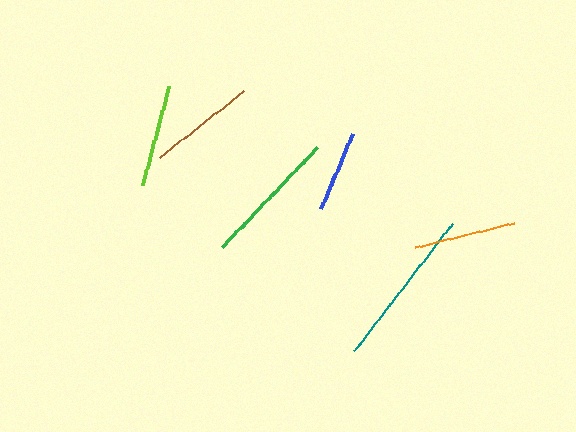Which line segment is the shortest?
The blue line is the shortest at approximately 82 pixels.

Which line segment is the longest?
The teal line is the longest at approximately 162 pixels.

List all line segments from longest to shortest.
From longest to shortest: teal, green, brown, lime, orange, blue.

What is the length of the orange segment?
The orange segment is approximately 102 pixels long.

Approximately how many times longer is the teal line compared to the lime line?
The teal line is approximately 1.6 times the length of the lime line.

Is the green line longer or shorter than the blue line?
The green line is longer than the blue line.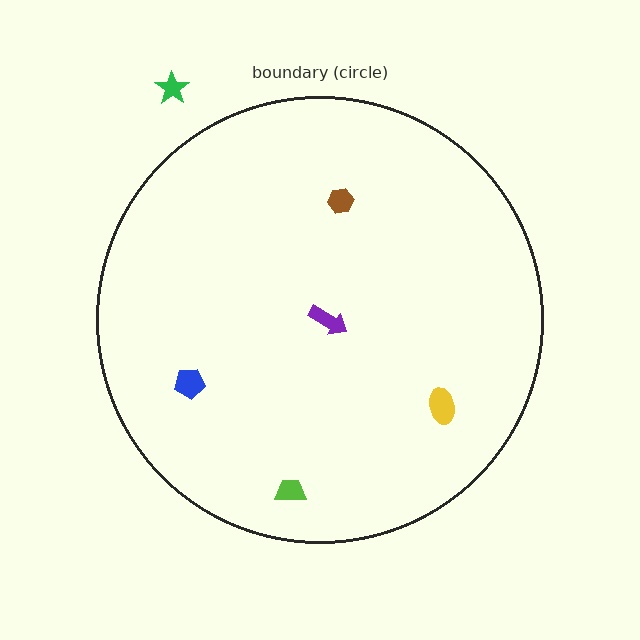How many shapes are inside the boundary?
5 inside, 1 outside.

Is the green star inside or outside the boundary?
Outside.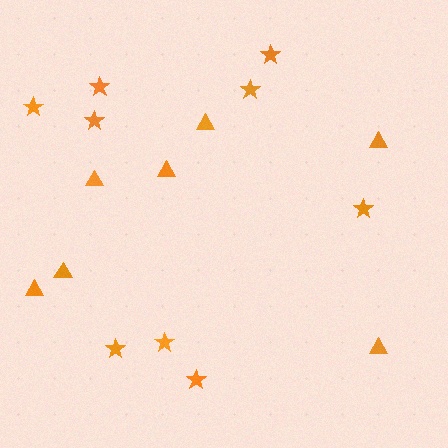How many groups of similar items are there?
There are 2 groups: one group of stars (9) and one group of triangles (7).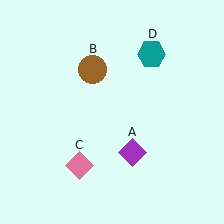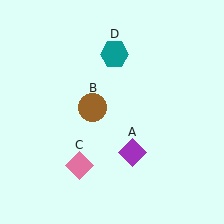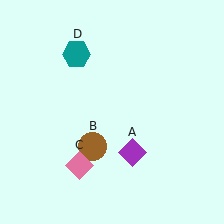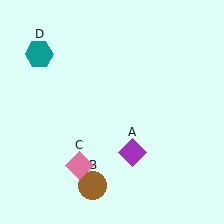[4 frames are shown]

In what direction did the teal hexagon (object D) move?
The teal hexagon (object D) moved left.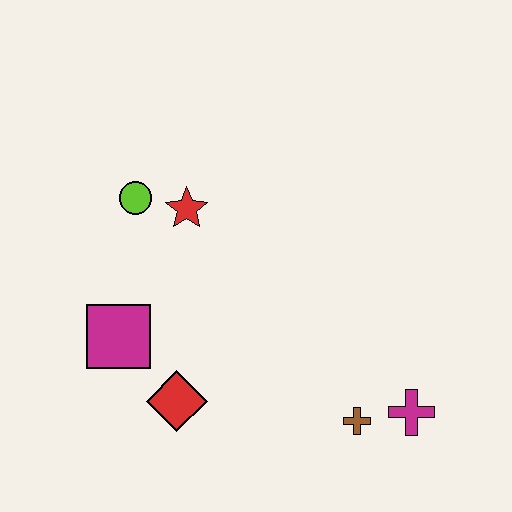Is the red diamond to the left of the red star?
Yes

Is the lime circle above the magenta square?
Yes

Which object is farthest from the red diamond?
The magenta cross is farthest from the red diamond.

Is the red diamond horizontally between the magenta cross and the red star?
No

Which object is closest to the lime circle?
The red star is closest to the lime circle.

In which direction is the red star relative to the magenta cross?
The red star is to the left of the magenta cross.